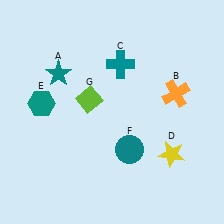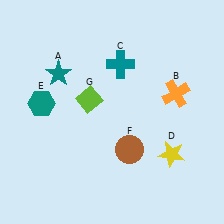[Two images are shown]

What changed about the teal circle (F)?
In Image 1, F is teal. In Image 2, it changed to brown.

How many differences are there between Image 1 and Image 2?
There is 1 difference between the two images.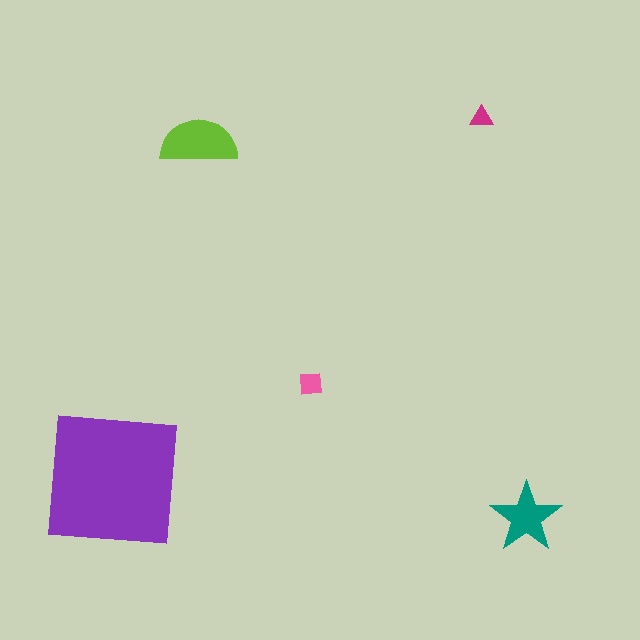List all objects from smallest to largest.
The magenta triangle, the pink square, the teal star, the lime semicircle, the purple square.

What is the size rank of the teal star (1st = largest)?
3rd.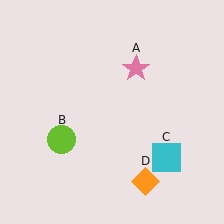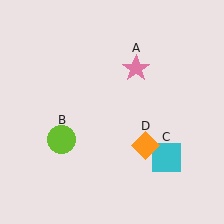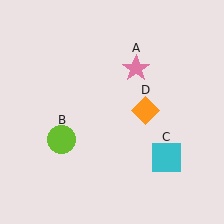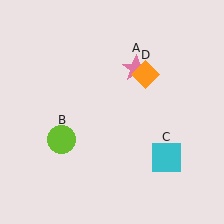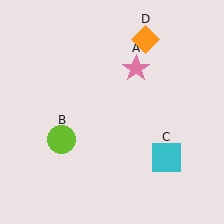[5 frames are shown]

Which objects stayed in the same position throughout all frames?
Pink star (object A) and lime circle (object B) and cyan square (object C) remained stationary.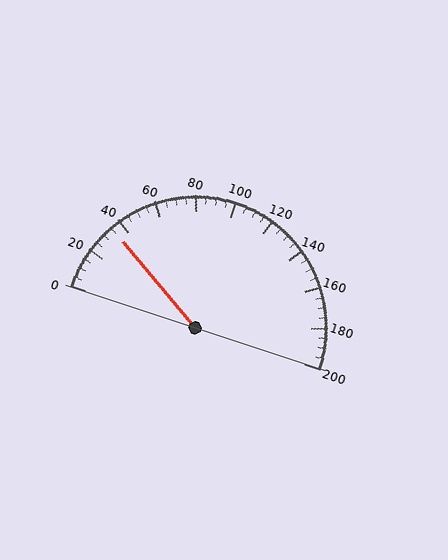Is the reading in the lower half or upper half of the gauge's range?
The reading is in the lower half of the range (0 to 200).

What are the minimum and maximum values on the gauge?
The gauge ranges from 0 to 200.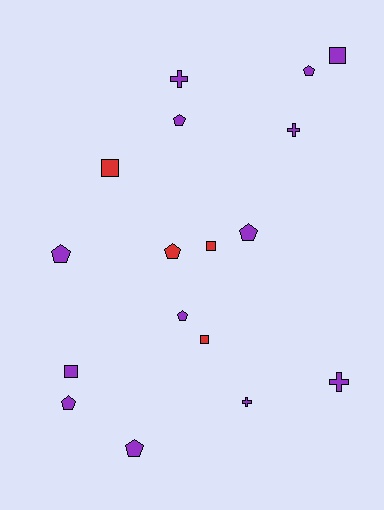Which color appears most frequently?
Purple, with 13 objects.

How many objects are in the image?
There are 17 objects.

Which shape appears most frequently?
Pentagon, with 8 objects.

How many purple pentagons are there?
There are 7 purple pentagons.